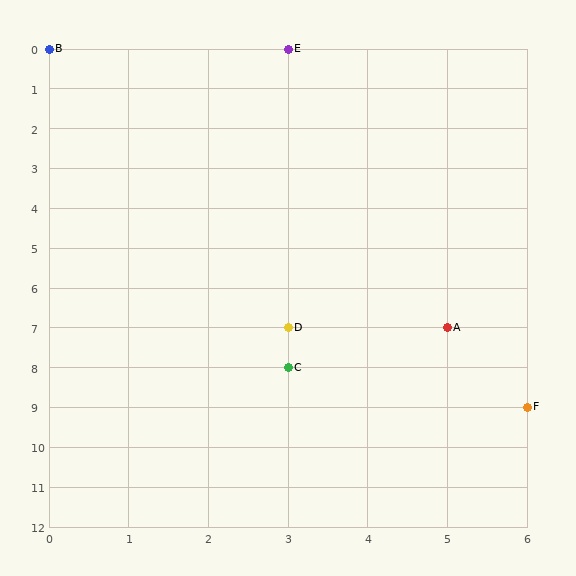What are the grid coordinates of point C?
Point C is at grid coordinates (3, 8).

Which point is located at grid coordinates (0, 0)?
Point B is at (0, 0).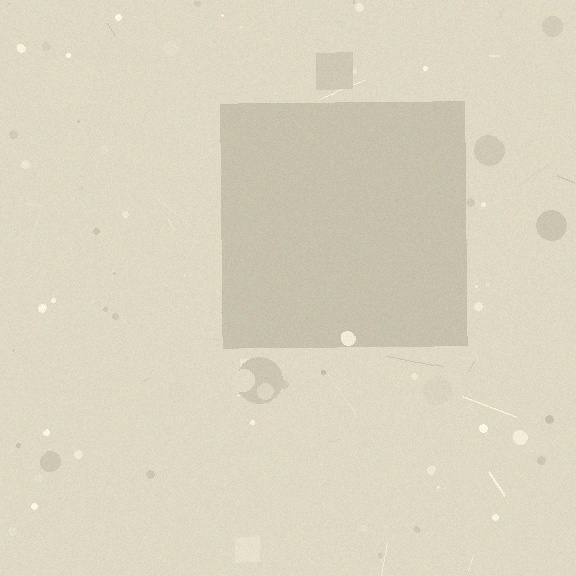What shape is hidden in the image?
A square is hidden in the image.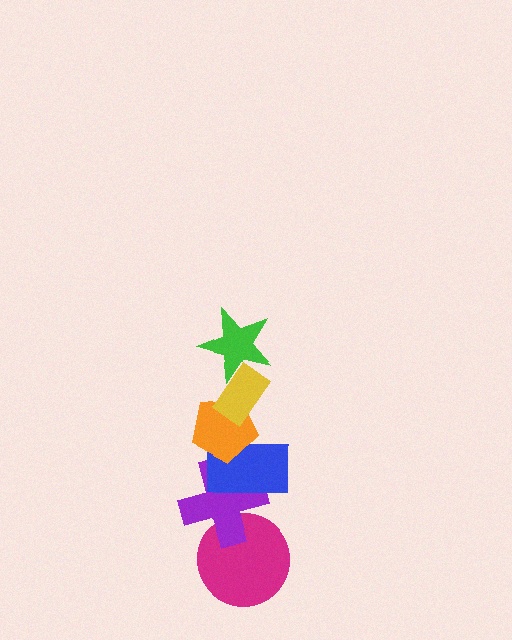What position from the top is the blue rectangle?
The blue rectangle is 4th from the top.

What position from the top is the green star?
The green star is 2nd from the top.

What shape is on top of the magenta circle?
The purple cross is on top of the magenta circle.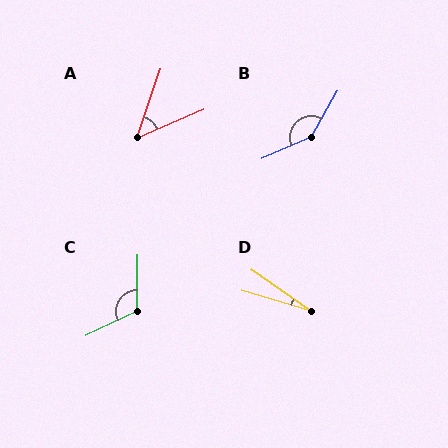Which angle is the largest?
B, at approximately 143 degrees.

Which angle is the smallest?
D, at approximately 18 degrees.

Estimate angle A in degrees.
Approximately 48 degrees.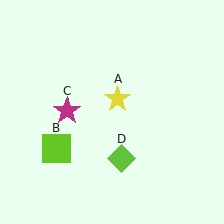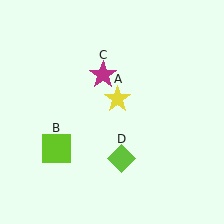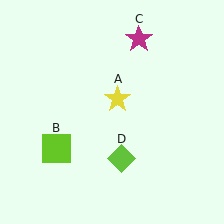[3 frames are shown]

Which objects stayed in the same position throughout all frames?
Yellow star (object A) and lime square (object B) and lime diamond (object D) remained stationary.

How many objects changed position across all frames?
1 object changed position: magenta star (object C).